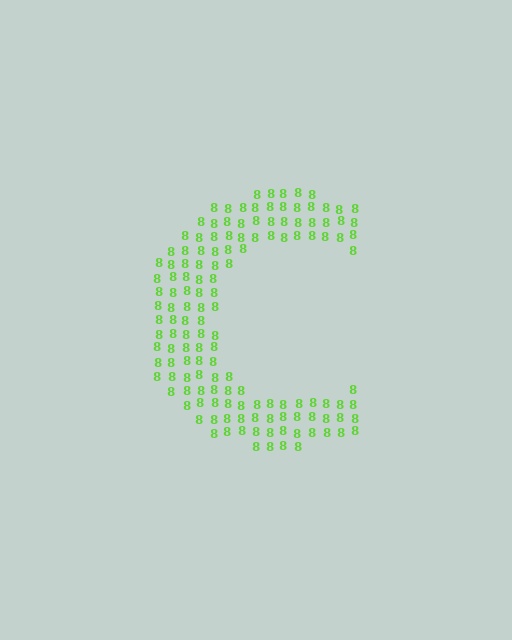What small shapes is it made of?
It is made of small digit 8's.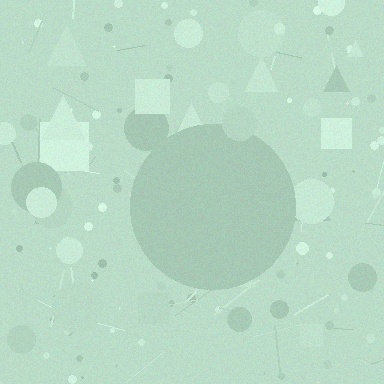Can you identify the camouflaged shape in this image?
The camouflaged shape is a circle.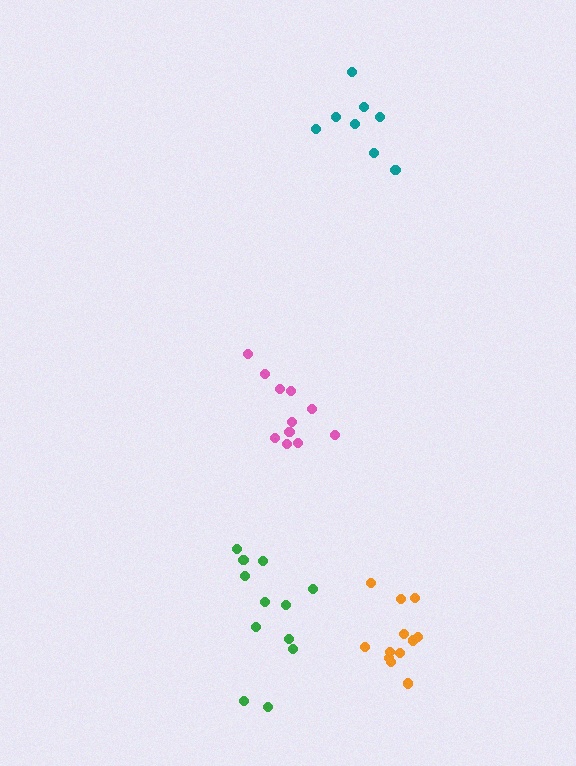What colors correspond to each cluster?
The clusters are colored: pink, teal, green, orange.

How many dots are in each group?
Group 1: 11 dots, Group 2: 8 dots, Group 3: 12 dots, Group 4: 13 dots (44 total).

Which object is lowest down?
The orange cluster is bottommost.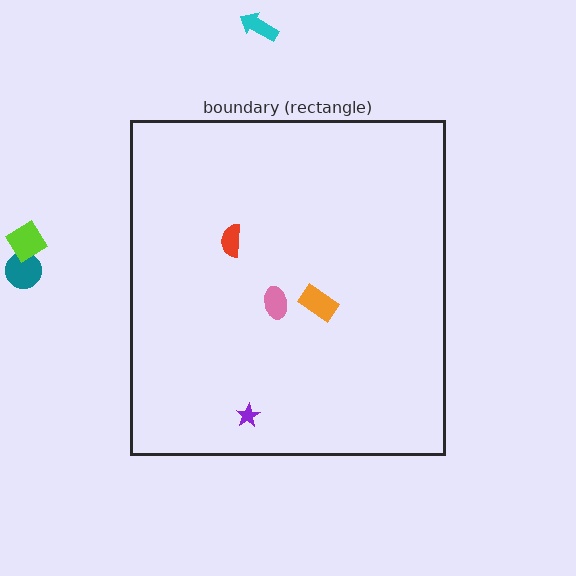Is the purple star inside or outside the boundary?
Inside.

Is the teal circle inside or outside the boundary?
Outside.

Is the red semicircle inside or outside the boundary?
Inside.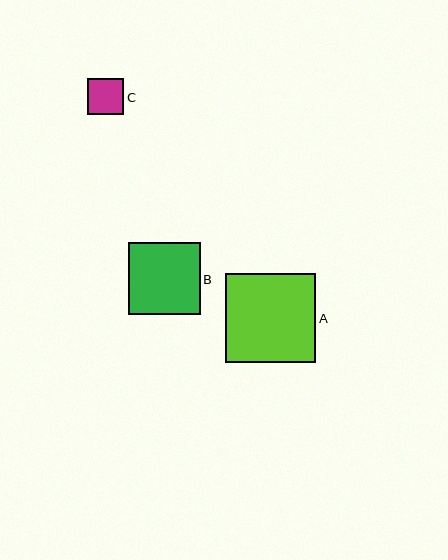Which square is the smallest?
Square C is the smallest with a size of approximately 36 pixels.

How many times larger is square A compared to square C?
Square A is approximately 2.5 times the size of square C.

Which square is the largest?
Square A is the largest with a size of approximately 90 pixels.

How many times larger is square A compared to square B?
Square A is approximately 1.2 times the size of square B.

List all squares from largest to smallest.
From largest to smallest: A, B, C.